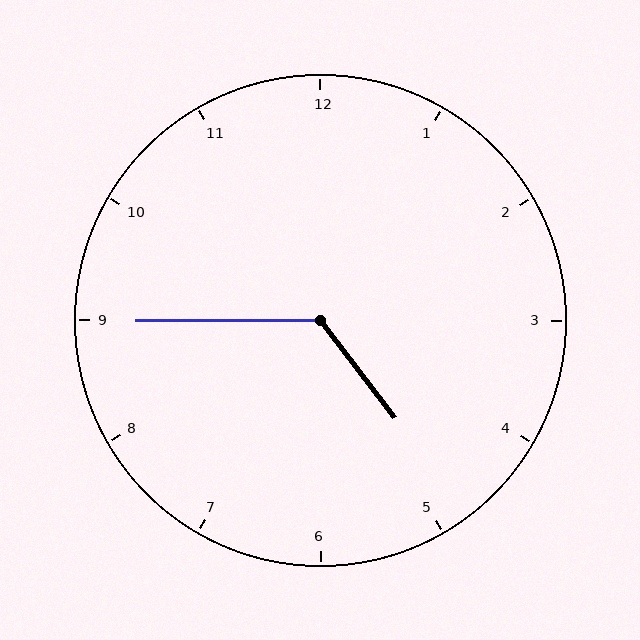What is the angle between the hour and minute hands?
Approximately 128 degrees.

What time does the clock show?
4:45.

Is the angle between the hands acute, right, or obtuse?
It is obtuse.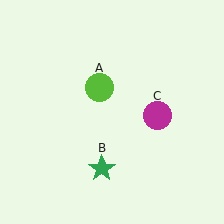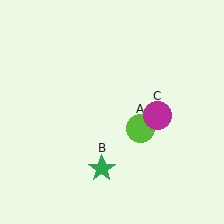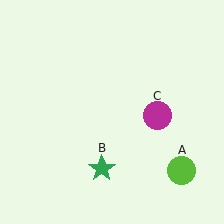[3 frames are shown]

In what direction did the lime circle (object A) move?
The lime circle (object A) moved down and to the right.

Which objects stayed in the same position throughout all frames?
Green star (object B) and magenta circle (object C) remained stationary.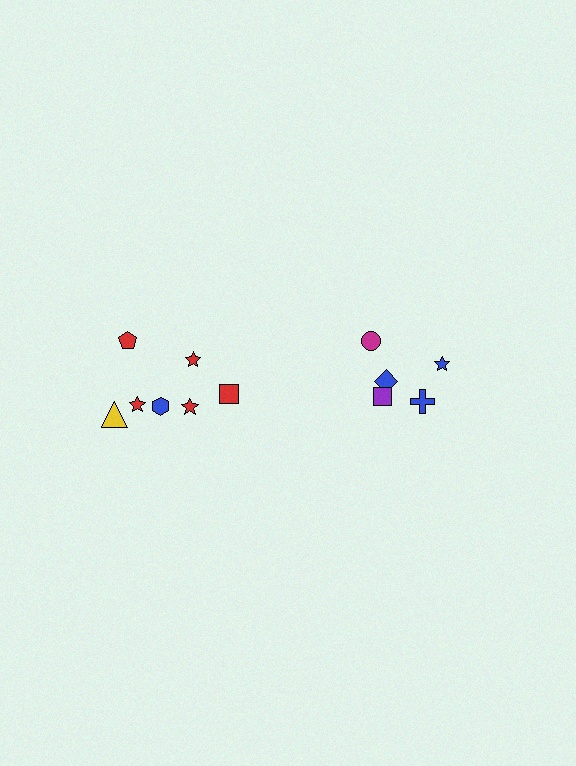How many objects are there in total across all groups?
There are 12 objects.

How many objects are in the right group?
There are 5 objects.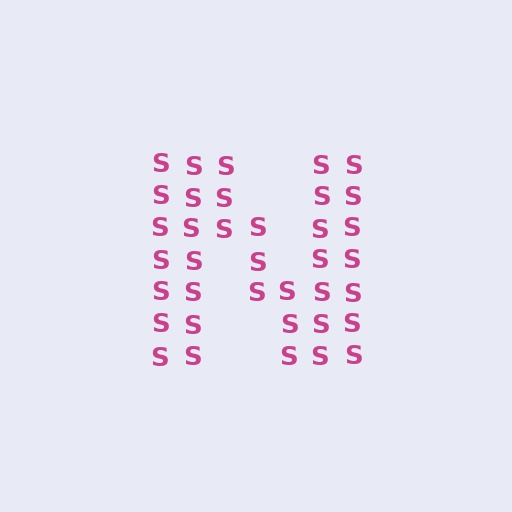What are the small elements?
The small elements are letter S's.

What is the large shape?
The large shape is the letter N.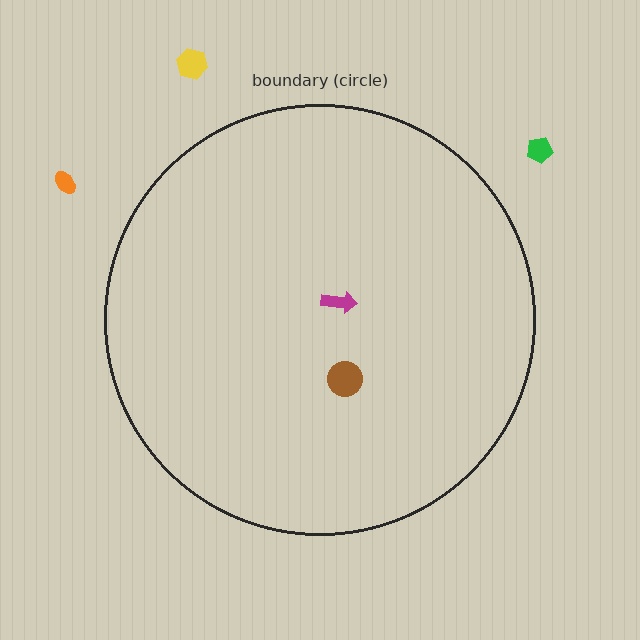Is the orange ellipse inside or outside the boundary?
Outside.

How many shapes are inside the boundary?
2 inside, 3 outside.